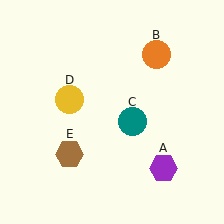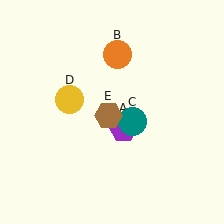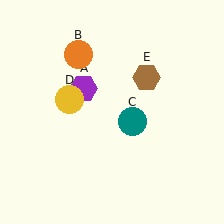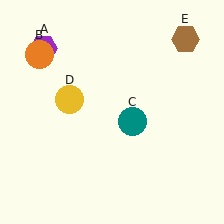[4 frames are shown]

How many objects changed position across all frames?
3 objects changed position: purple hexagon (object A), orange circle (object B), brown hexagon (object E).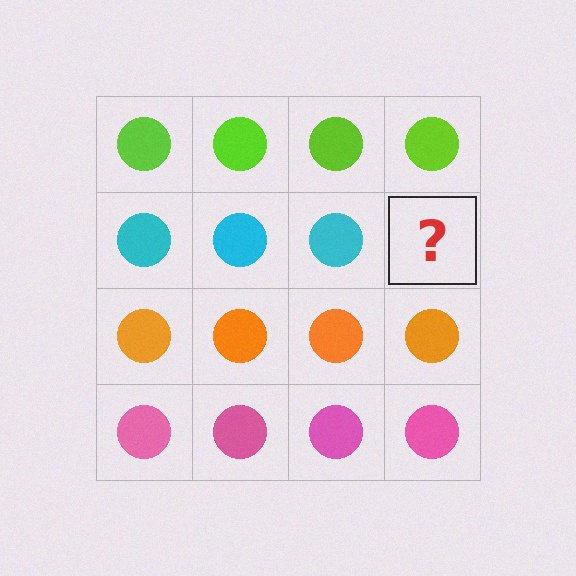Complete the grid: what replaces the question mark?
The question mark should be replaced with a cyan circle.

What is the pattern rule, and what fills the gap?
The rule is that each row has a consistent color. The gap should be filled with a cyan circle.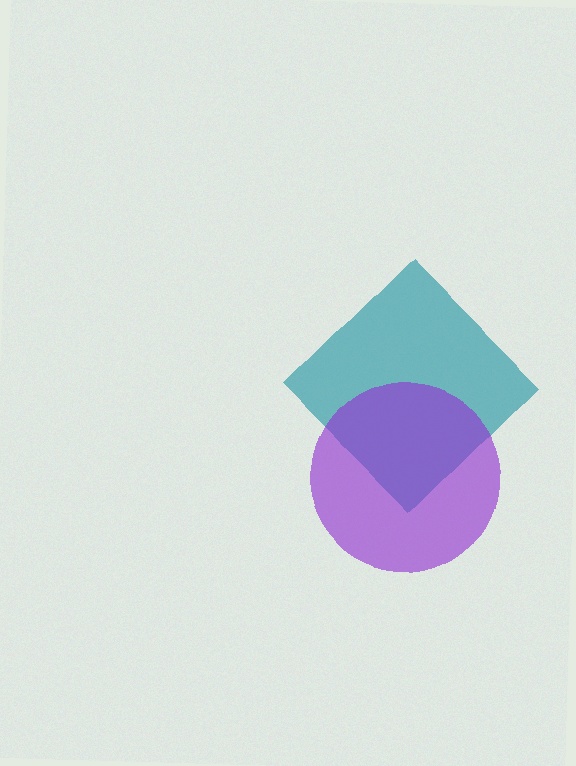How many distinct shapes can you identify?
There are 2 distinct shapes: a teal diamond, a purple circle.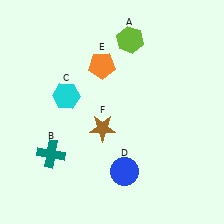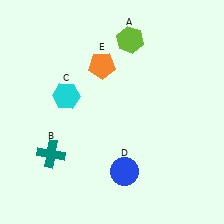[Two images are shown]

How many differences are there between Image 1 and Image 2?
There is 1 difference between the two images.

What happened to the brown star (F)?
The brown star (F) was removed in Image 2. It was in the bottom-left area of Image 1.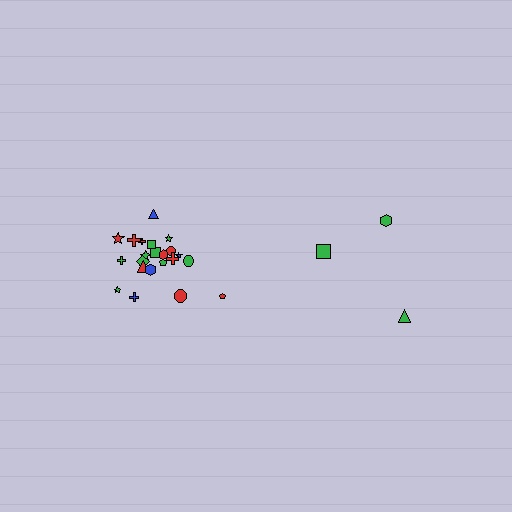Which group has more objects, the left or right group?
The left group.